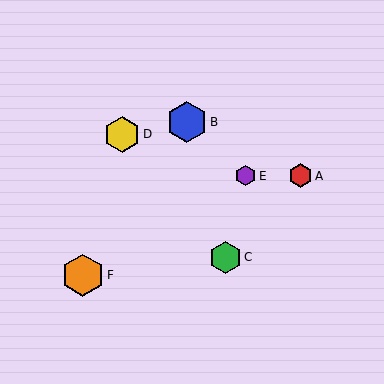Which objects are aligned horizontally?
Objects A, E are aligned horizontally.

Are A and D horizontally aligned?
No, A is at y≈176 and D is at y≈135.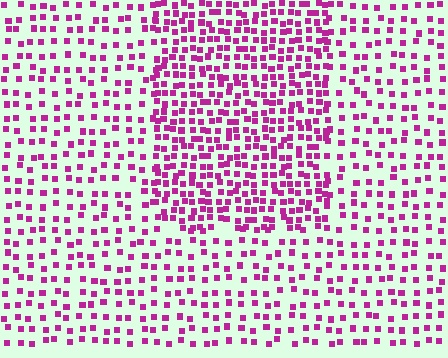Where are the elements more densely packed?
The elements are more densely packed inside the rectangle boundary.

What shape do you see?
I see a rectangle.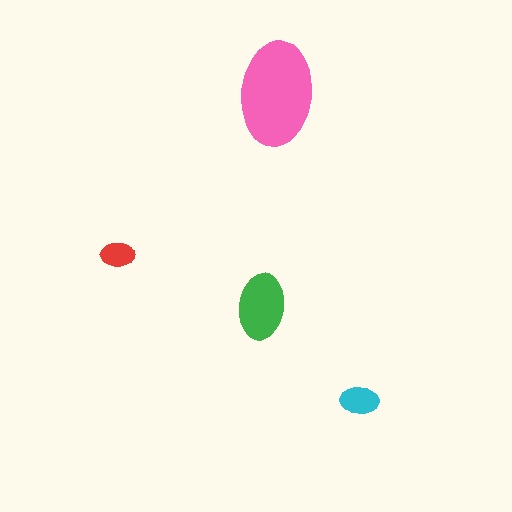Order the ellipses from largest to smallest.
the pink one, the green one, the cyan one, the red one.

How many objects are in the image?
There are 4 objects in the image.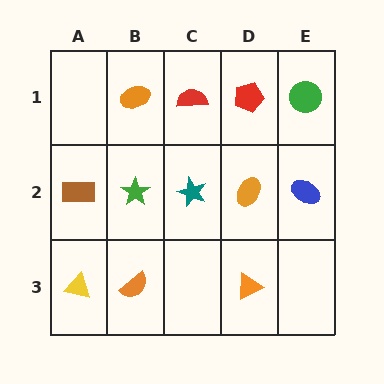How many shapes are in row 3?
3 shapes.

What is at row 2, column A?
A brown rectangle.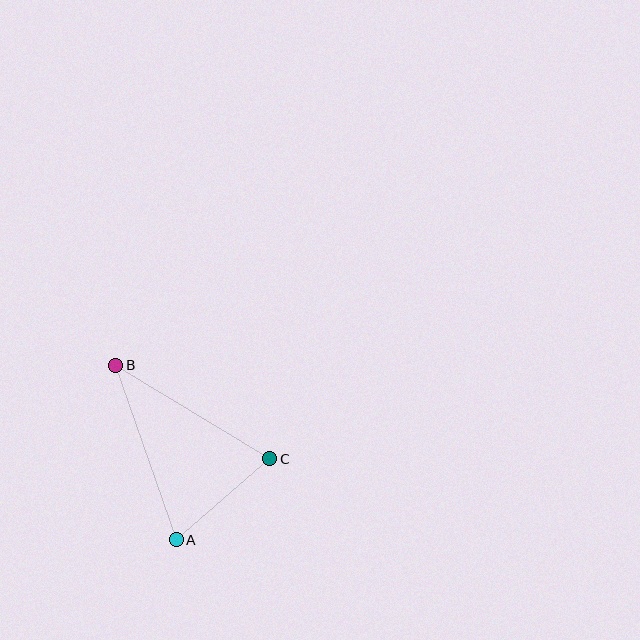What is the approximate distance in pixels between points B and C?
The distance between B and C is approximately 180 pixels.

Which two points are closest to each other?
Points A and C are closest to each other.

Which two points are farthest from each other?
Points A and B are farthest from each other.